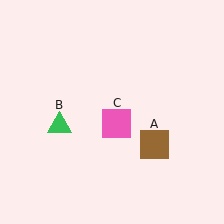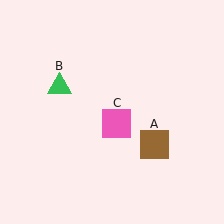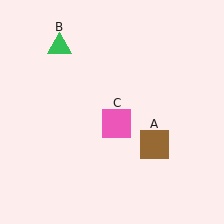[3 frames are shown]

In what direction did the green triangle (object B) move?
The green triangle (object B) moved up.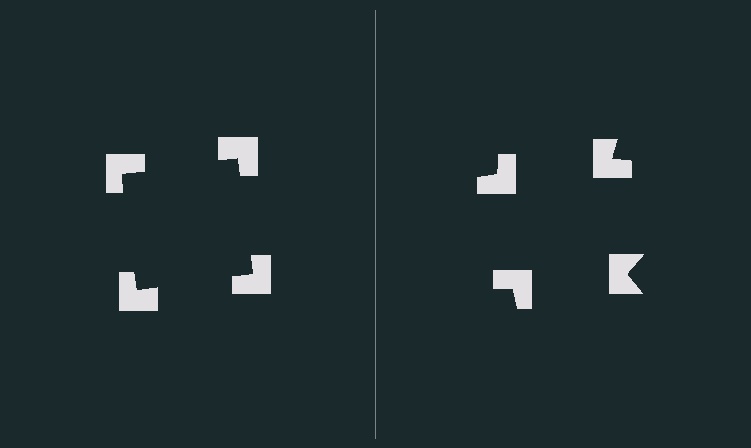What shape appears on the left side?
An illusory square.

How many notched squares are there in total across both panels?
8 — 4 on each side.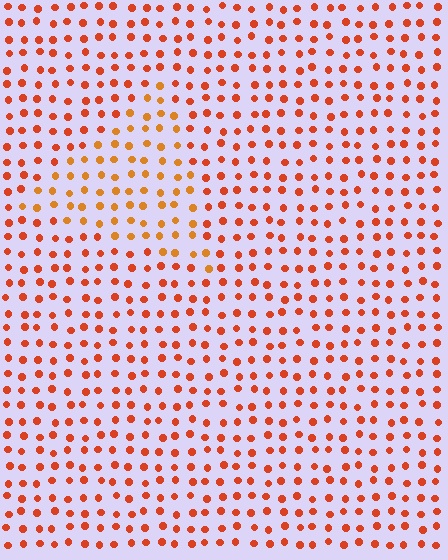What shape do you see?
I see a triangle.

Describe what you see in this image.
The image is filled with small red elements in a uniform arrangement. A triangle-shaped region is visible where the elements are tinted to a slightly different hue, forming a subtle color boundary.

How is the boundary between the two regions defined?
The boundary is defined purely by a slight shift in hue (about 22 degrees). Spacing, size, and orientation are identical on both sides.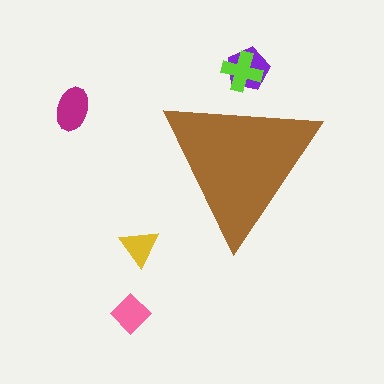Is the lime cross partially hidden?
Yes, the lime cross is partially hidden behind the brown triangle.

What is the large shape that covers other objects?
A brown triangle.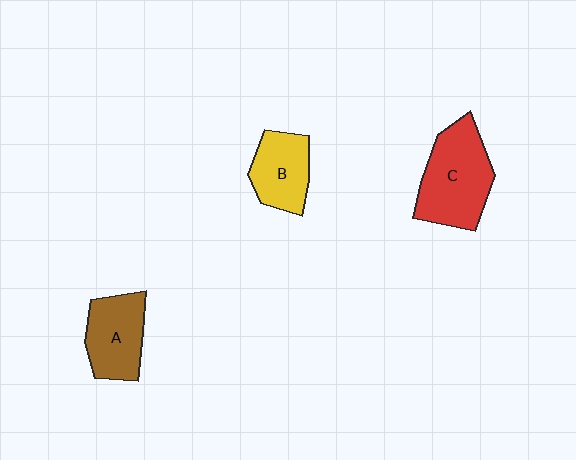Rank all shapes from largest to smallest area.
From largest to smallest: C (red), A (brown), B (yellow).